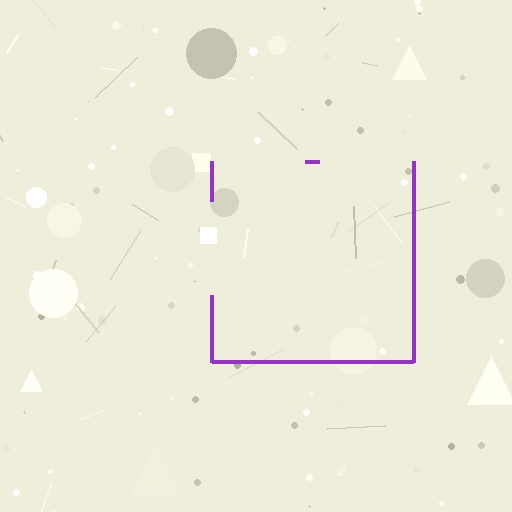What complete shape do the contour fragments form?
The contour fragments form a square.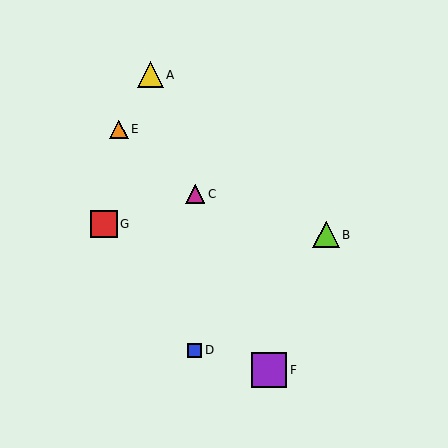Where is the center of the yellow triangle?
The center of the yellow triangle is at (150, 75).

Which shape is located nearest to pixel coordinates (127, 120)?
The orange triangle (labeled E) at (119, 129) is nearest to that location.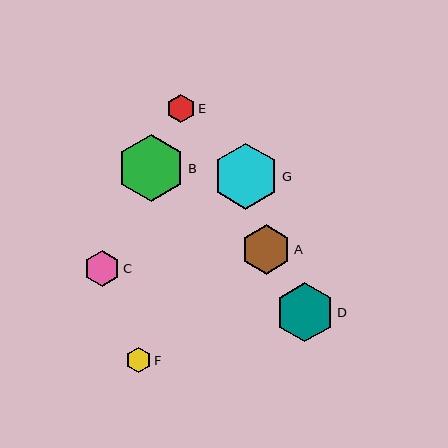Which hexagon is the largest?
Hexagon B is the largest with a size of approximately 68 pixels.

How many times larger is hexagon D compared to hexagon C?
Hexagon D is approximately 1.7 times the size of hexagon C.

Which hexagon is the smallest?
Hexagon F is the smallest with a size of approximately 25 pixels.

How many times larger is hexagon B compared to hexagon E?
Hexagon B is approximately 2.4 times the size of hexagon E.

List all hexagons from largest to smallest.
From largest to smallest: B, G, D, A, C, E, F.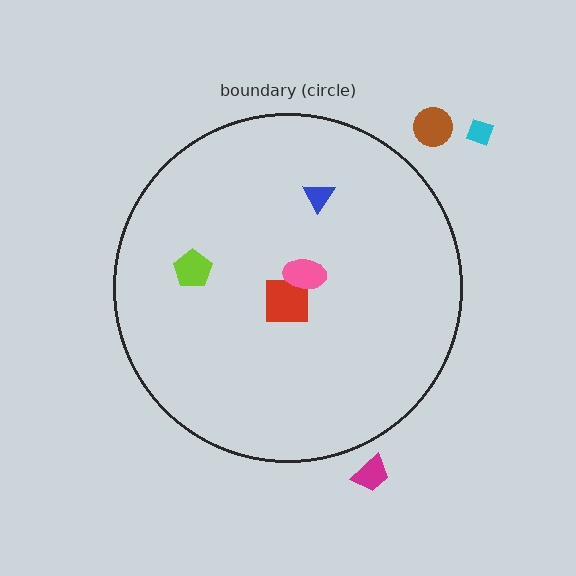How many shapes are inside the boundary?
4 inside, 3 outside.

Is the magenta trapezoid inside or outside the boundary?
Outside.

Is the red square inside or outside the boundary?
Inside.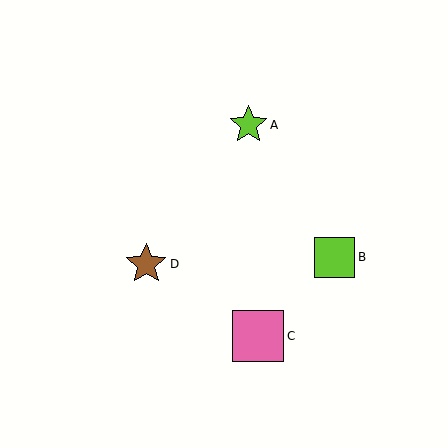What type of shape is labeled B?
Shape B is a lime square.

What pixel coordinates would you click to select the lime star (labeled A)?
Click at (248, 125) to select the lime star A.